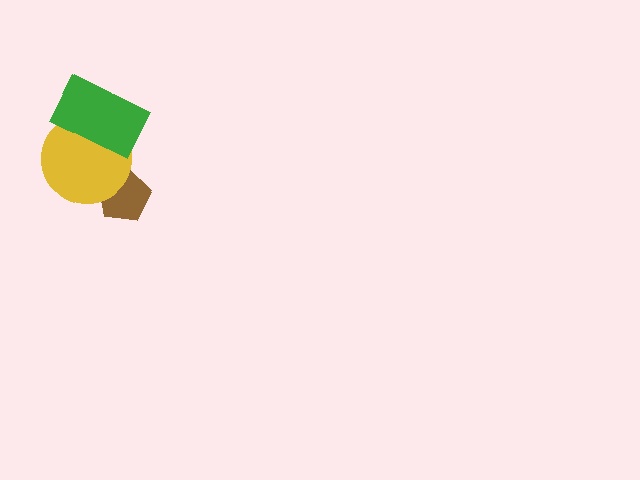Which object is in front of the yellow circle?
The green rectangle is in front of the yellow circle.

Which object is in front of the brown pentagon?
The yellow circle is in front of the brown pentagon.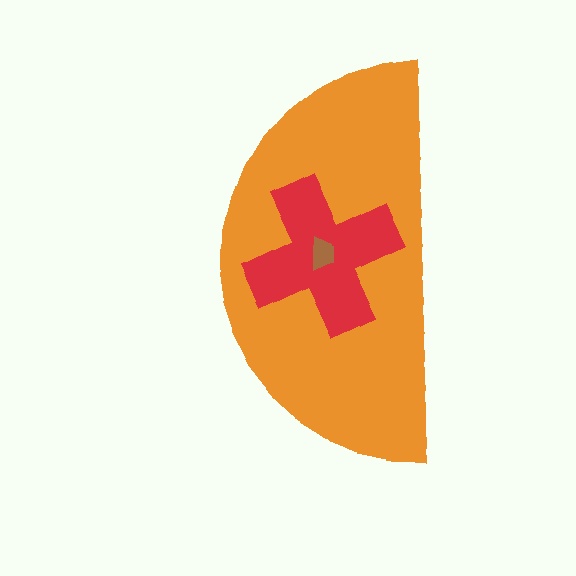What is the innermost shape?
The brown trapezoid.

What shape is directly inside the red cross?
The brown trapezoid.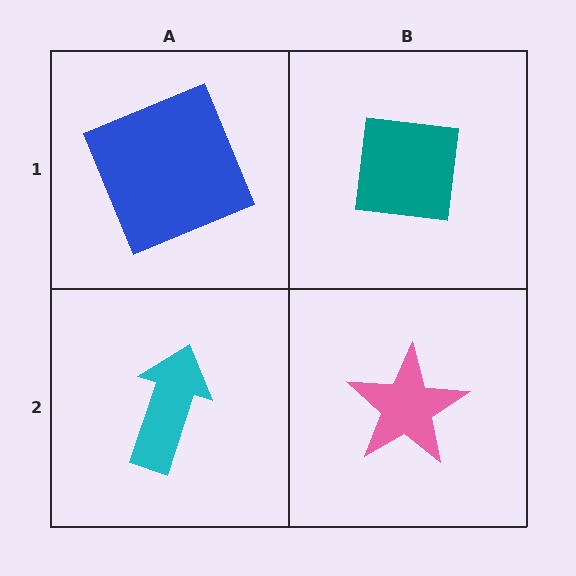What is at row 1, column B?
A teal square.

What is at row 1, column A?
A blue square.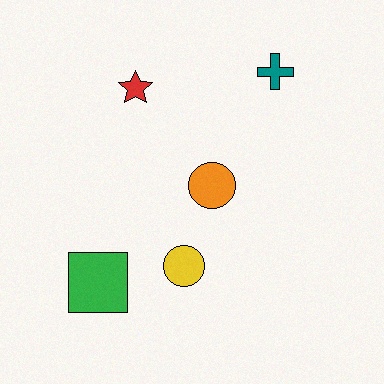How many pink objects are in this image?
There are no pink objects.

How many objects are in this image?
There are 5 objects.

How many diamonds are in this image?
There are no diamonds.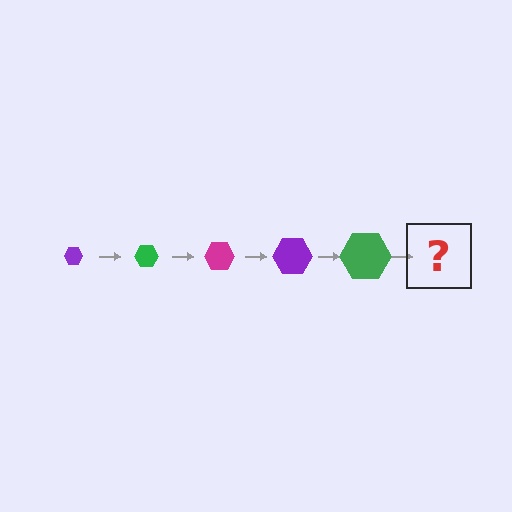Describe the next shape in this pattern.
It should be a magenta hexagon, larger than the previous one.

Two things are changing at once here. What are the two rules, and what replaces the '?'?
The two rules are that the hexagon grows larger each step and the color cycles through purple, green, and magenta. The '?' should be a magenta hexagon, larger than the previous one.